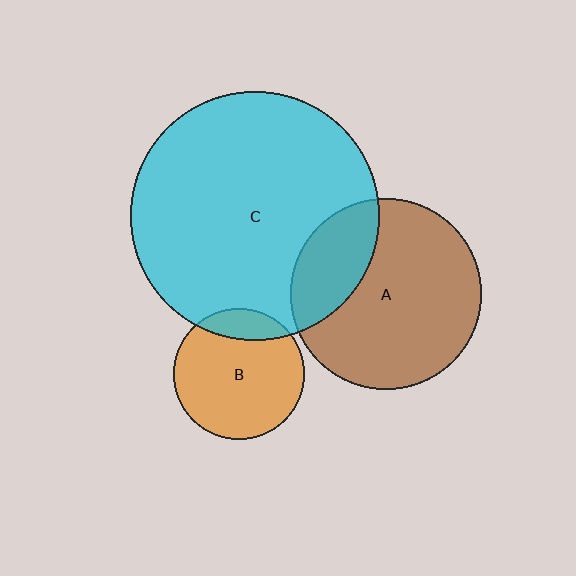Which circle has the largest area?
Circle C (cyan).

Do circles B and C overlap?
Yes.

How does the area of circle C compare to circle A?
Approximately 1.7 times.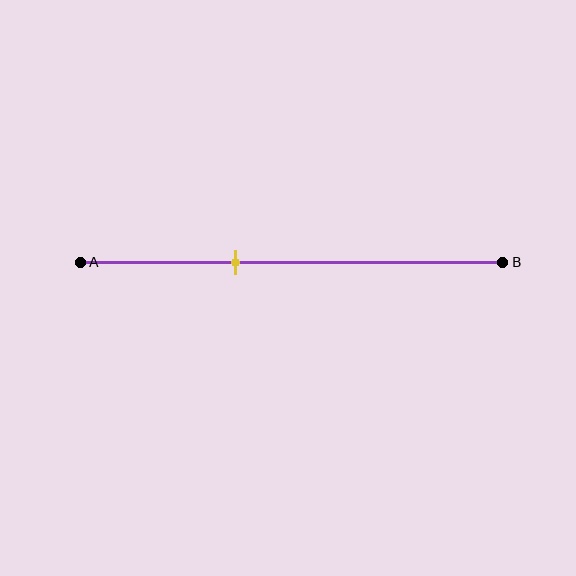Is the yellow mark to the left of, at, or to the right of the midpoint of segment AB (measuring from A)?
The yellow mark is to the left of the midpoint of segment AB.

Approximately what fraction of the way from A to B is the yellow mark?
The yellow mark is approximately 35% of the way from A to B.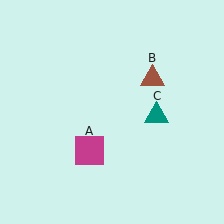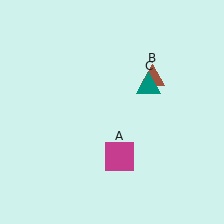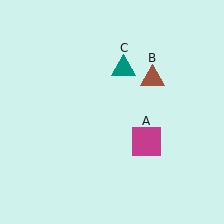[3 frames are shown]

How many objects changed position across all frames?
2 objects changed position: magenta square (object A), teal triangle (object C).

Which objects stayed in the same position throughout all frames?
Brown triangle (object B) remained stationary.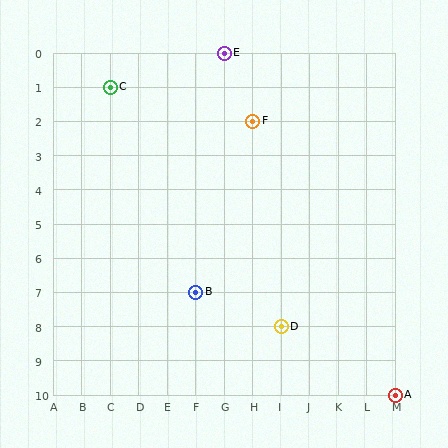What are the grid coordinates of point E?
Point E is at grid coordinates (G, 0).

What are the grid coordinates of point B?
Point B is at grid coordinates (F, 7).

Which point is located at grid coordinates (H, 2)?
Point F is at (H, 2).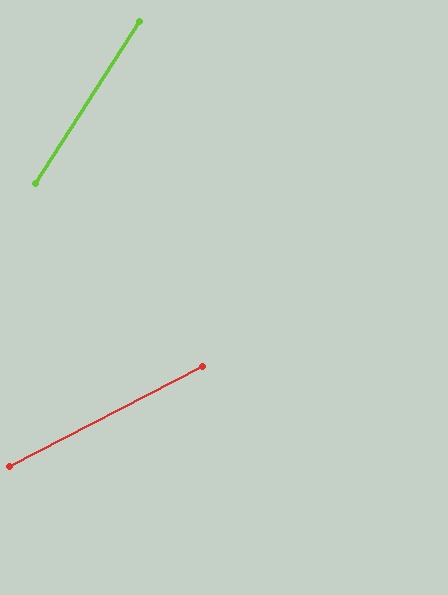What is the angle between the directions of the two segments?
Approximately 30 degrees.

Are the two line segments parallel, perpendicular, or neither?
Neither parallel nor perpendicular — they differ by about 30°.